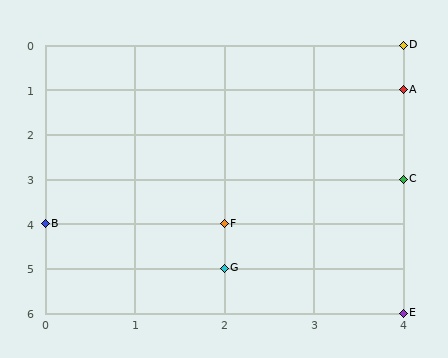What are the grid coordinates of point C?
Point C is at grid coordinates (4, 3).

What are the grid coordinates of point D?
Point D is at grid coordinates (4, 0).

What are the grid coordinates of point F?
Point F is at grid coordinates (2, 4).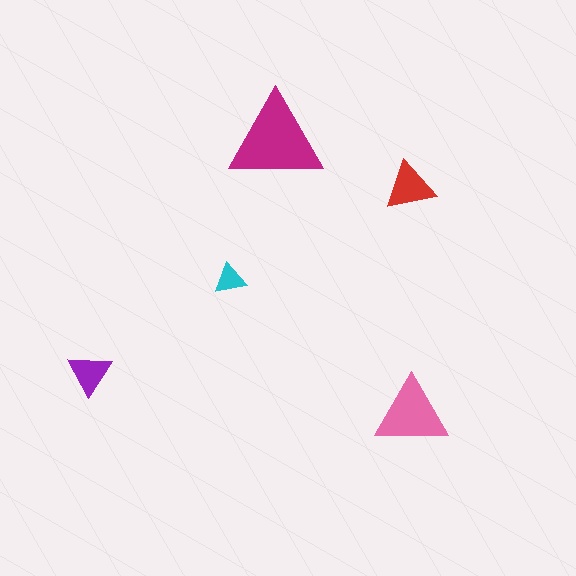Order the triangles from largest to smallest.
the magenta one, the pink one, the red one, the purple one, the cyan one.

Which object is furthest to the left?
The purple triangle is leftmost.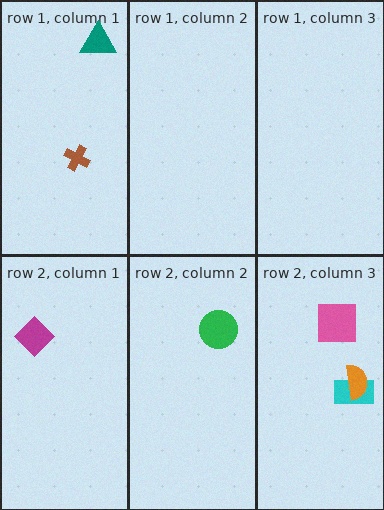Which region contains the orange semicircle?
The row 2, column 3 region.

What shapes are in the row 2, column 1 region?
The magenta diamond.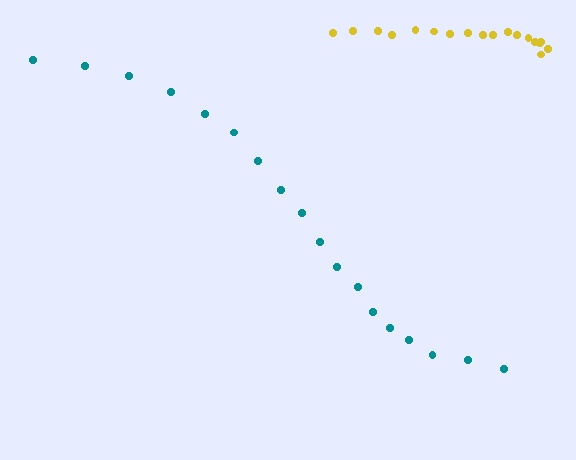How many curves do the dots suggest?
There are 2 distinct paths.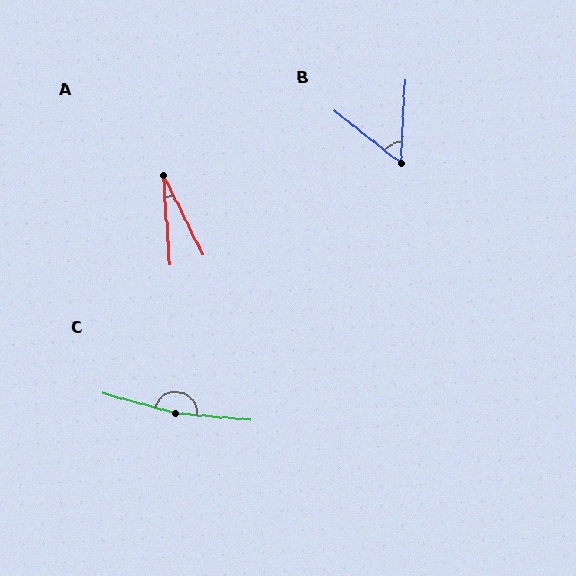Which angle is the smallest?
A, at approximately 22 degrees.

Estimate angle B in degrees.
Approximately 55 degrees.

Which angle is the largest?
C, at approximately 169 degrees.